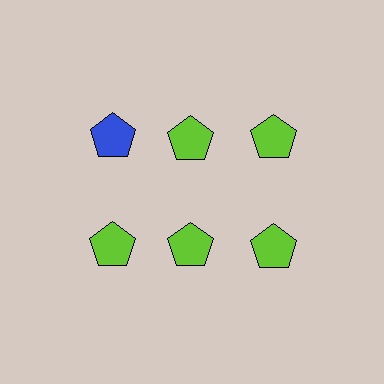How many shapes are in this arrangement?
There are 6 shapes arranged in a grid pattern.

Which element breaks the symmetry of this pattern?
The blue pentagon in the top row, leftmost column breaks the symmetry. All other shapes are lime pentagons.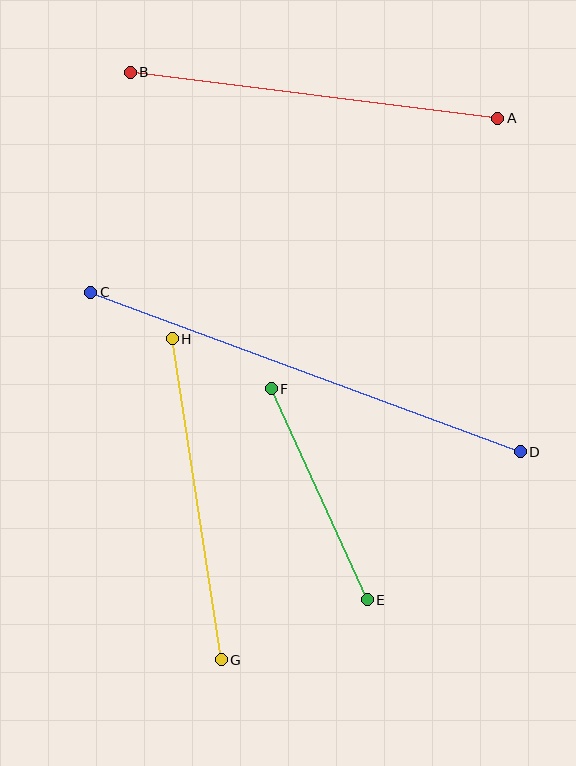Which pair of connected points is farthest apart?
Points C and D are farthest apart.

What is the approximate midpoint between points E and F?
The midpoint is at approximately (319, 494) pixels.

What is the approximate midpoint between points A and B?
The midpoint is at approximately (314, 95) pixels.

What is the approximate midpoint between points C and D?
The midpoint is at approximately (306, 372) pixels.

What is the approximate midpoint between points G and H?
The midpoint is at approximately (197, 499) pixels.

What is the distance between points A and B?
The distance is approximately 371 pixels.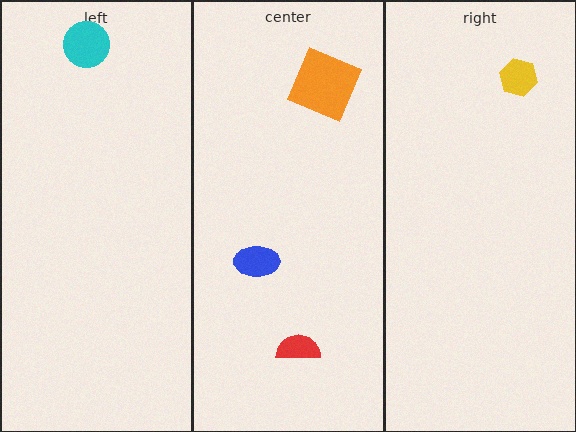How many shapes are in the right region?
1.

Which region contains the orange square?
The center region.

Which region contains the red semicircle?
The center region.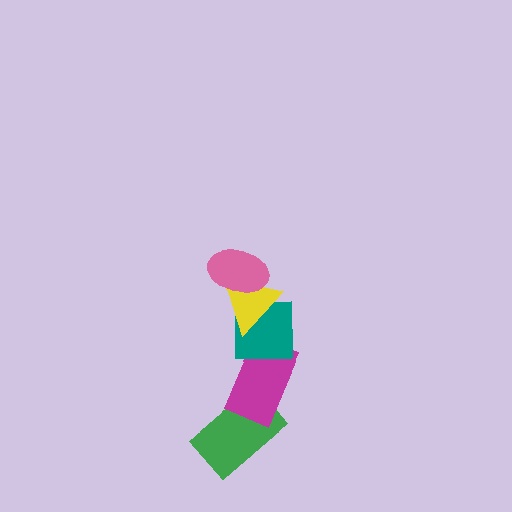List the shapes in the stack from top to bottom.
From top to bottom: the pink ellipse, the yellow triangle, the teal square, the magenta rectangle, the green rectangle.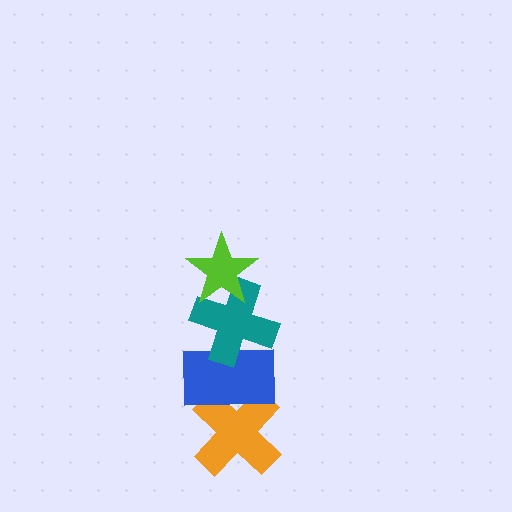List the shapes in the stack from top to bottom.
From top to bottom: the lime star, the teal cross, the blue rectangle, the orange cross.